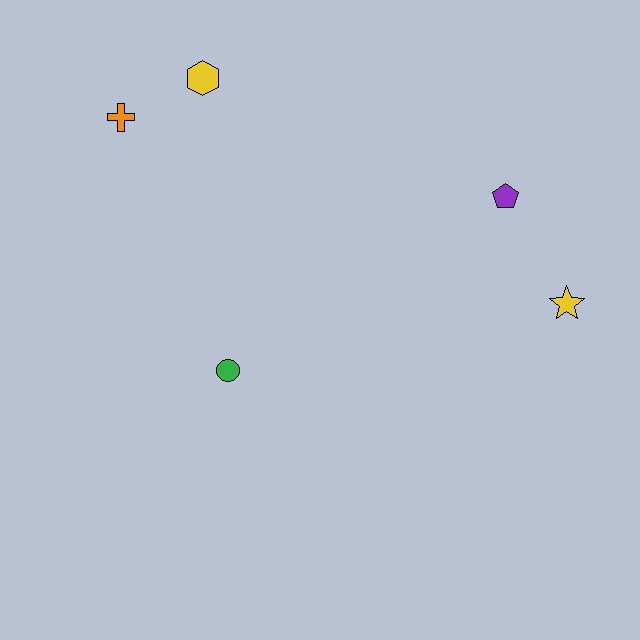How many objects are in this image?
There are 5 objects.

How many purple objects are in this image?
There is 1 purple object.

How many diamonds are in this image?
There are no diamonds.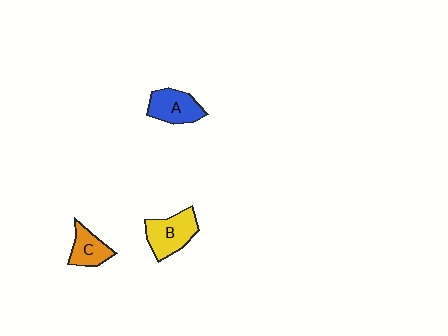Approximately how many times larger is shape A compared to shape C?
Approximately 1.3 times.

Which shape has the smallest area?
Shape C (orange).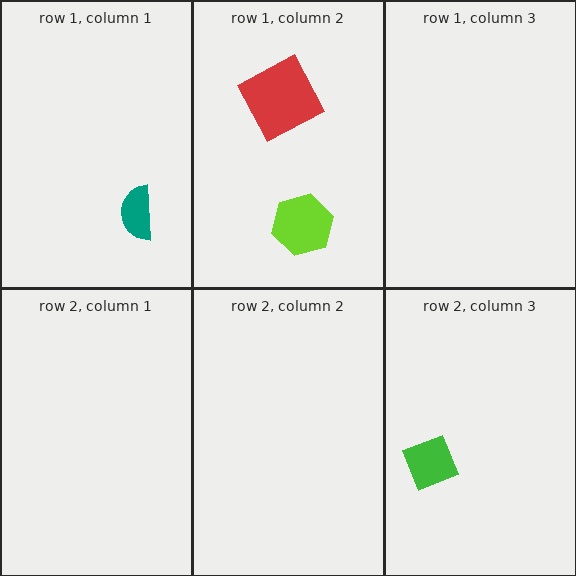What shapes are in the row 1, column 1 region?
The teal semicircle.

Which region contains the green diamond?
The row 2, column 3 region.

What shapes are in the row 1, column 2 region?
The red square, the lime hexagon.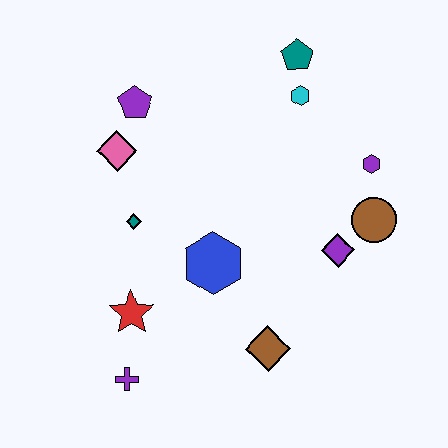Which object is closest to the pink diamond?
The purple pentagon is closest to the pink diamond.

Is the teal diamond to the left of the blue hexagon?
Yes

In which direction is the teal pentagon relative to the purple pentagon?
The teal pentagon is to the right of the purple pentagon.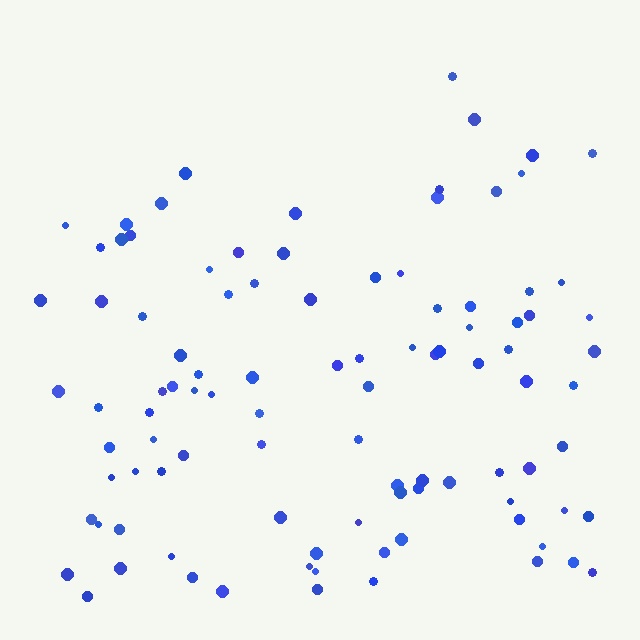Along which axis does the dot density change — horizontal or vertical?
Vertical.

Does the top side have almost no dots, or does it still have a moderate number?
Still a moderate number, just noticeably fewer than the bottom.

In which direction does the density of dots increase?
From top to bottom, with the bottom side densest.